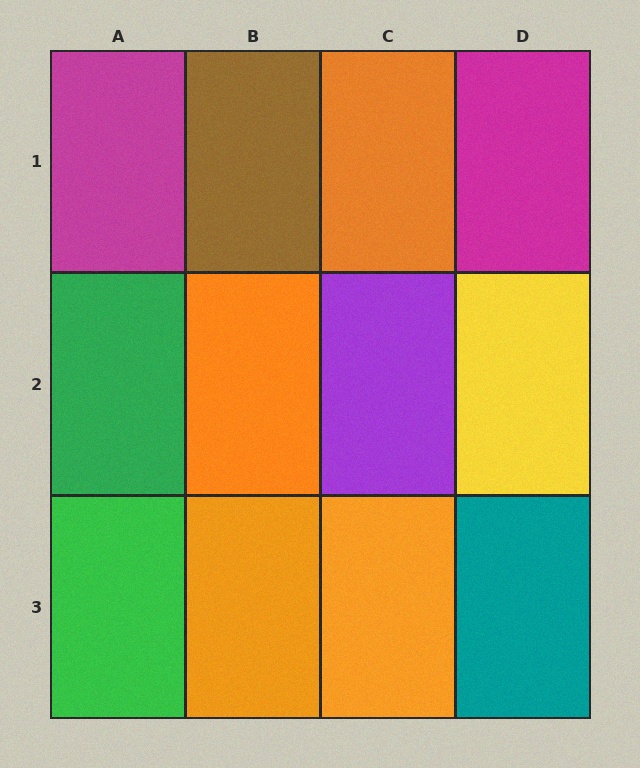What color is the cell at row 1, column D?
Magenta.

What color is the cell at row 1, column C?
Orange.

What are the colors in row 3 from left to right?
Green, orange, orange, teal.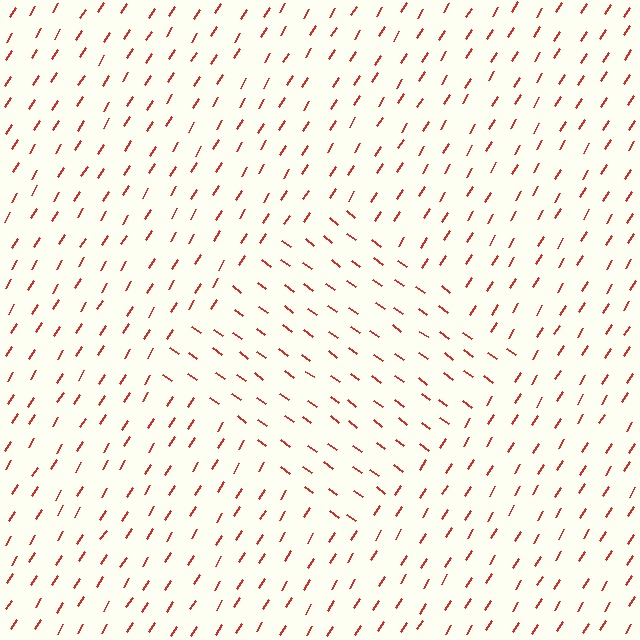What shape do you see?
I see a diamond.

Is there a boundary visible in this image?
Yes, there is a texture boundary formed by a change in line orientation.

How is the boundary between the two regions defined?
The boundary is defined purely by a change in line orientation (approximately 86 degrees difference). All lines are the same color and thickness.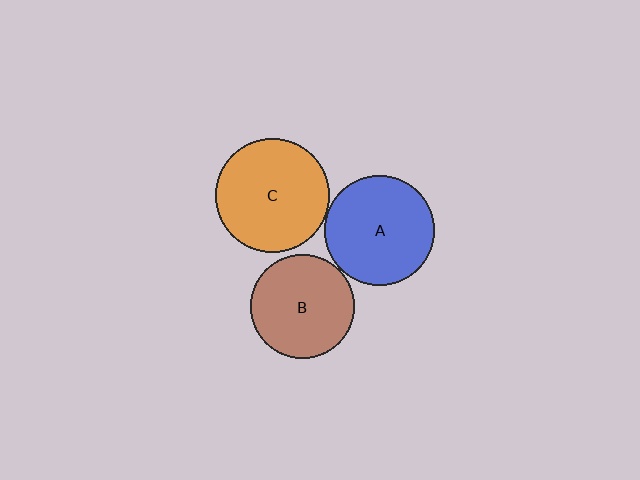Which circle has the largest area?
Circle C (orange).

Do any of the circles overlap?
No, none of the circles overlap.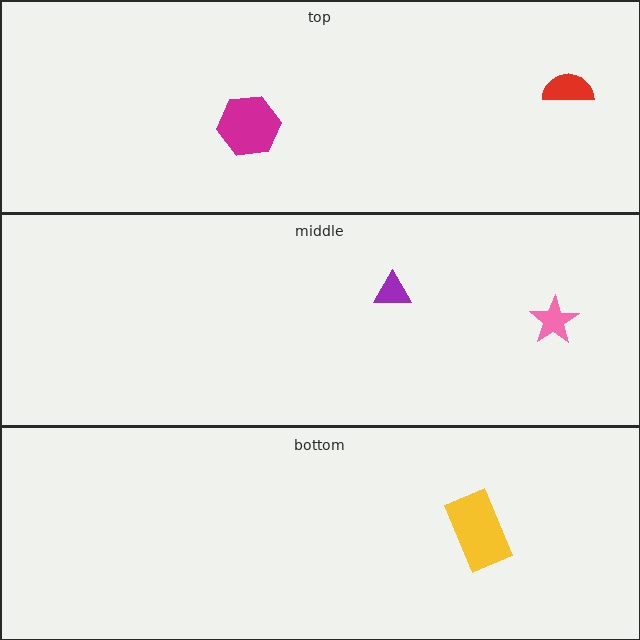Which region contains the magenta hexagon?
The top region.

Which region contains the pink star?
The middle region.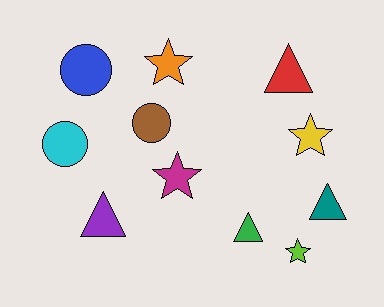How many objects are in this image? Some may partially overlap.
There are 11 objects.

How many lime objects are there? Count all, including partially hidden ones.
There is 1 lime object.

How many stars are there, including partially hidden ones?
There are 4 stars.